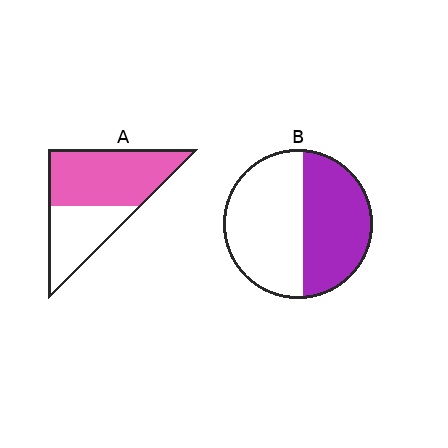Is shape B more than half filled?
No.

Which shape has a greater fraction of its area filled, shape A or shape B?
Shape A.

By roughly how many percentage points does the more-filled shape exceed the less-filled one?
By roughly 15 percentage points (A over B).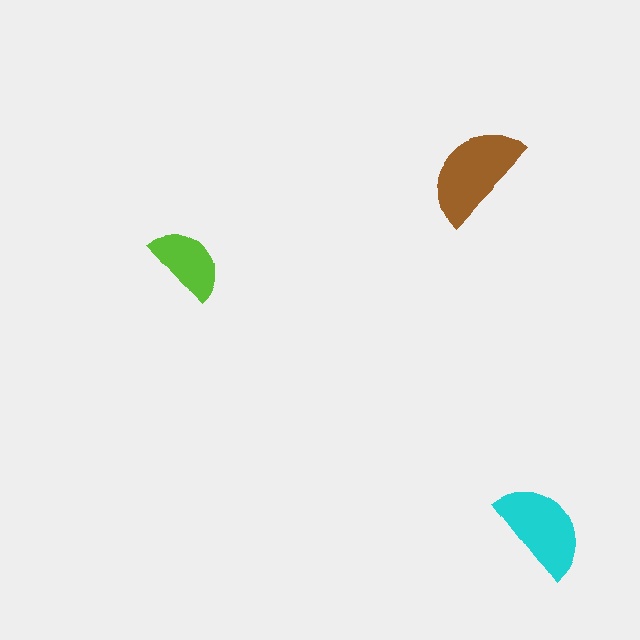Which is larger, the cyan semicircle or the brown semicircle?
The brown one.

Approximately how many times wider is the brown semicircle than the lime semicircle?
About 1.5 times wider.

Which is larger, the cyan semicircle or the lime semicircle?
The cyan one.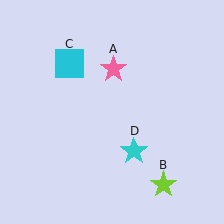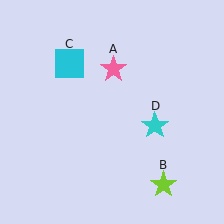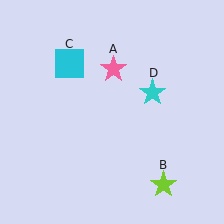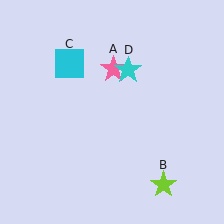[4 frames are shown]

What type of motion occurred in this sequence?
The cyan star (object D) rotated counterclockwise around the center of the scene.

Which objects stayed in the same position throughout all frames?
Pink star (object A) and lime star (object B) and cyan square (object C) remained stationary.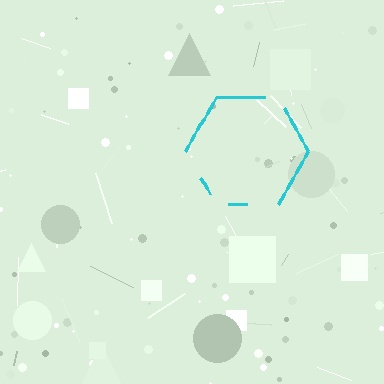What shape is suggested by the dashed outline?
The dashed outline suggests a hexagon.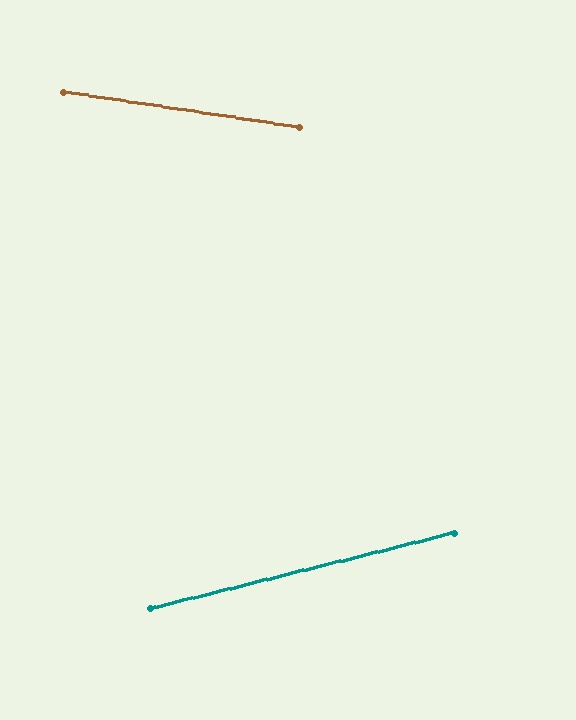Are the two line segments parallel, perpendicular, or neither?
Neither parallel nor perpendicular — they differ by about 22°.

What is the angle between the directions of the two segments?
Approximately 22 degrees.